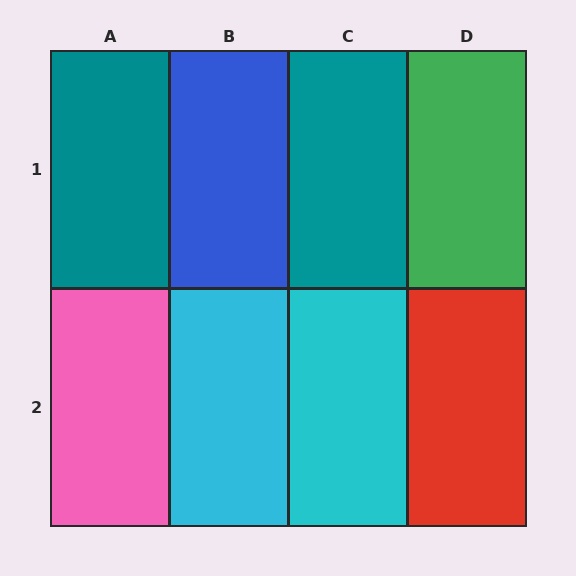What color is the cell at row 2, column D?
Red.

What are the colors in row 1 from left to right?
Teal, blue, teal, green.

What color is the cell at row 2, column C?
Cyan.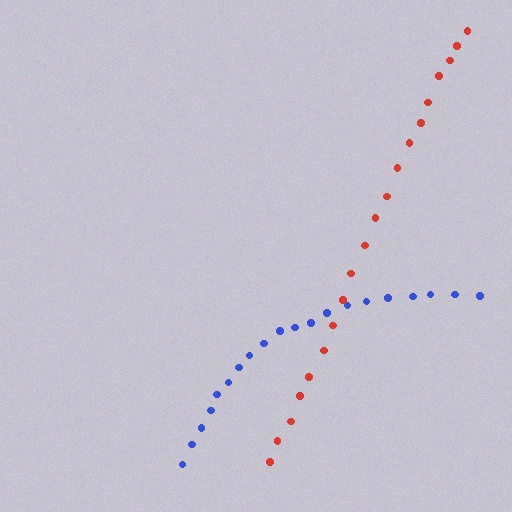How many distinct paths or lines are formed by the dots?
There are 2 distinct paths.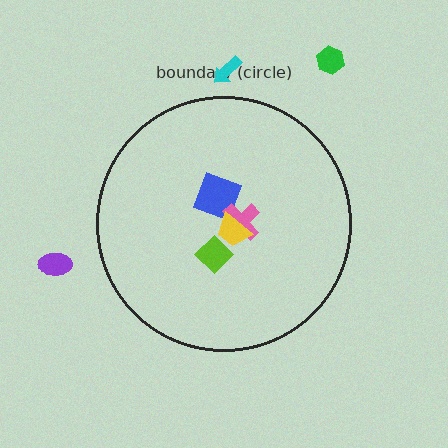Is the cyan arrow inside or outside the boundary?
Outside.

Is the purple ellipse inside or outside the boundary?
Outside.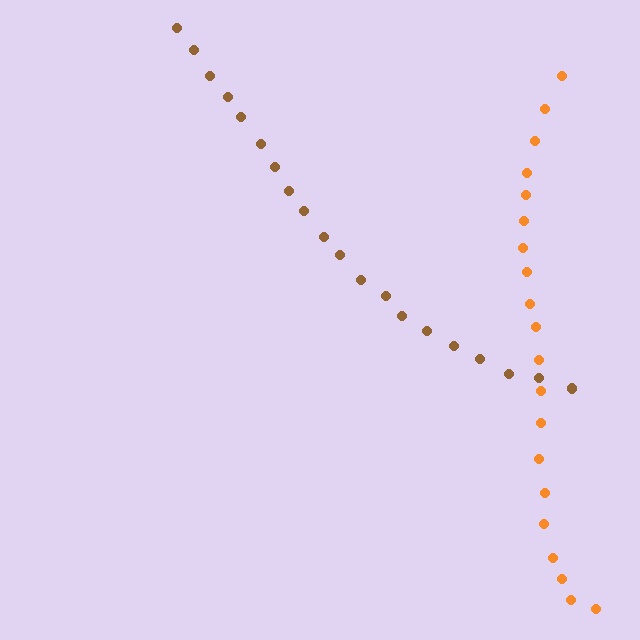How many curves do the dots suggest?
There are 2 distinct paths.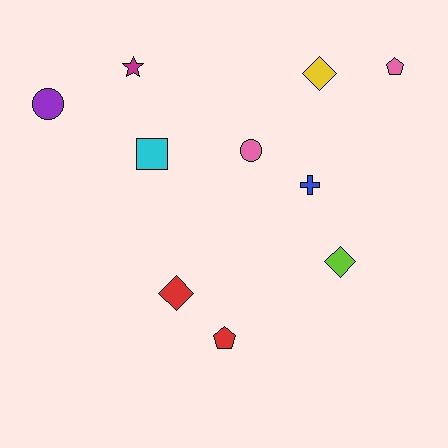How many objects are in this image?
There are 10 objects.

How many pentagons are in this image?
There are 2 pentagons.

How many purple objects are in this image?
There is 1 purple object.